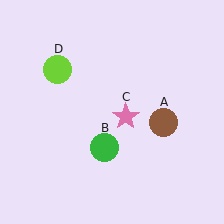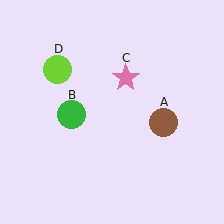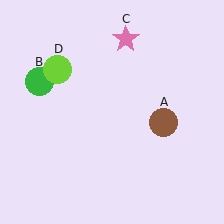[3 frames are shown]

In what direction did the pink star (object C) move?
The pink star (object C) moved up.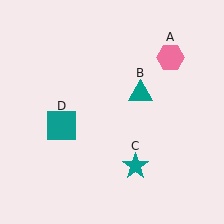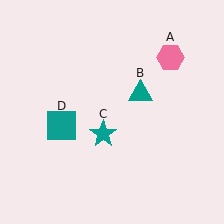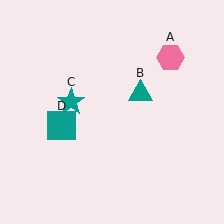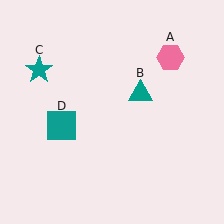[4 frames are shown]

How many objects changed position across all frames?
1 object changed position: teal star (object C).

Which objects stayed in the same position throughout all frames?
Pink hexagon (object A) and teal triangle (object B) and teal square (object D) remained stationary.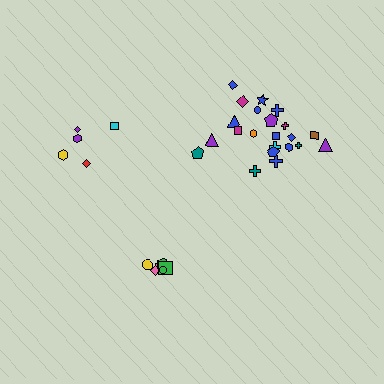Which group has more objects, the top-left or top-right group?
The top-right group.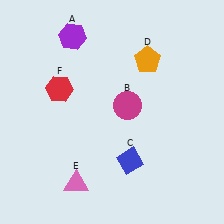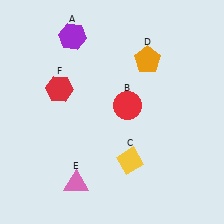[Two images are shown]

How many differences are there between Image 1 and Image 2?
There are 2 differences between the two images.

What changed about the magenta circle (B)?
In Image 1, B is magenta. In Image 2, it changed to red.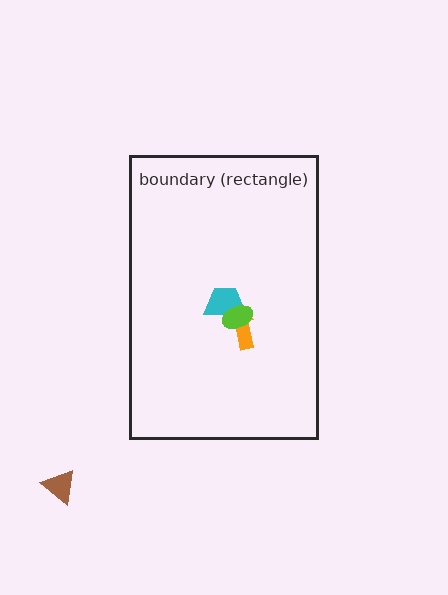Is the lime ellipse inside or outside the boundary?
Inside.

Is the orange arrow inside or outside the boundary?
Inside.